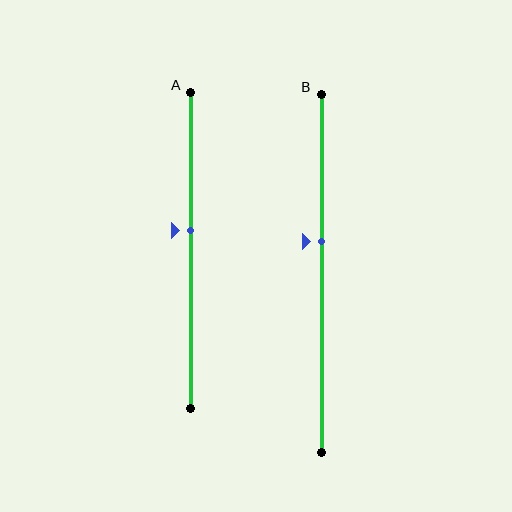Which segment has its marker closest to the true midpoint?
Segment A has its marker closest to the true midpoint.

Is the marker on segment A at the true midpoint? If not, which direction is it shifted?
No, the marker on segment A is shifted upward by about 6% of the segment length.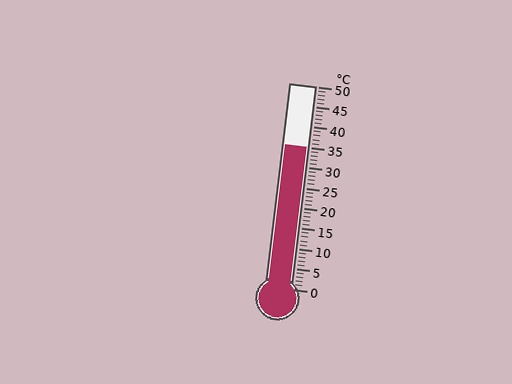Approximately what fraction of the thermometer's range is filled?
The thermometer is filled to approximately 70% of its range.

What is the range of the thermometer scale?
The thermometer scale ranges from 0°C to 50°C.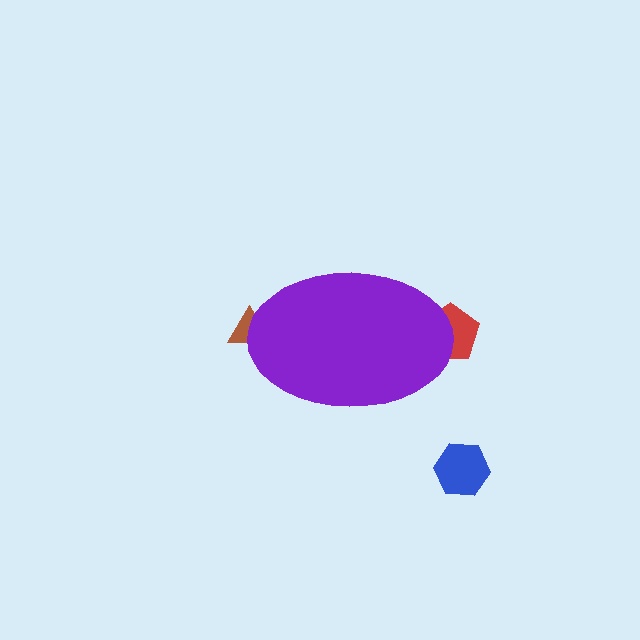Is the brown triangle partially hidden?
Yes, the brown triangle is partially hidden behind the purple ellipse.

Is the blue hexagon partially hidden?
No, the blue hexagon is fully visible.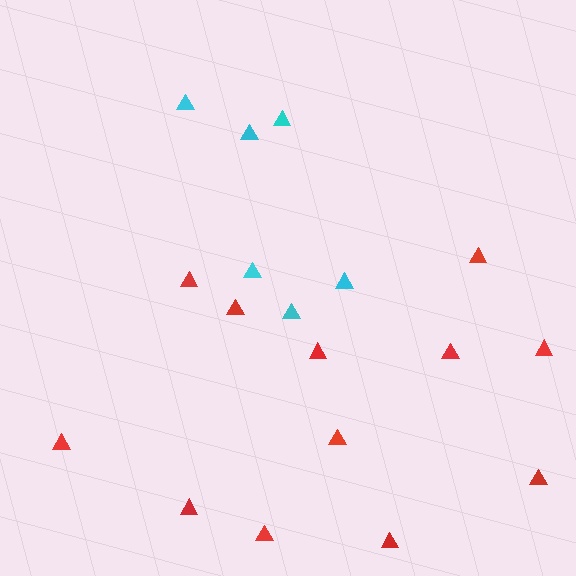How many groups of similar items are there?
There are 2 groups: one group of red triangles (12) and one group of cyan triangles (6).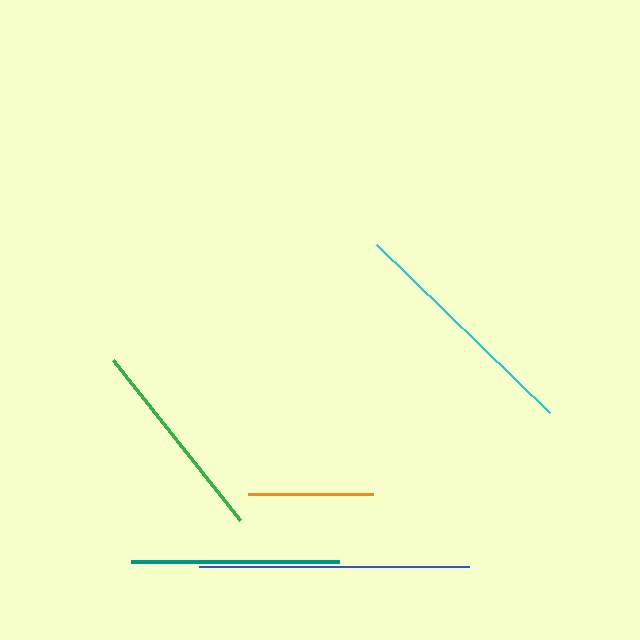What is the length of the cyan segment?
The cyan segment is approximately 241 pixels long.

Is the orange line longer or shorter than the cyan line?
The cyan line is longer than the orange line.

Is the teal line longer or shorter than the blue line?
The blue line is longer than the teal line.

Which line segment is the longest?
The blue line is the longest at approximately 270 pixels.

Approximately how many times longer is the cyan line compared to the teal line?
The cyan line is approximately 1.2 times the length of the teal line.